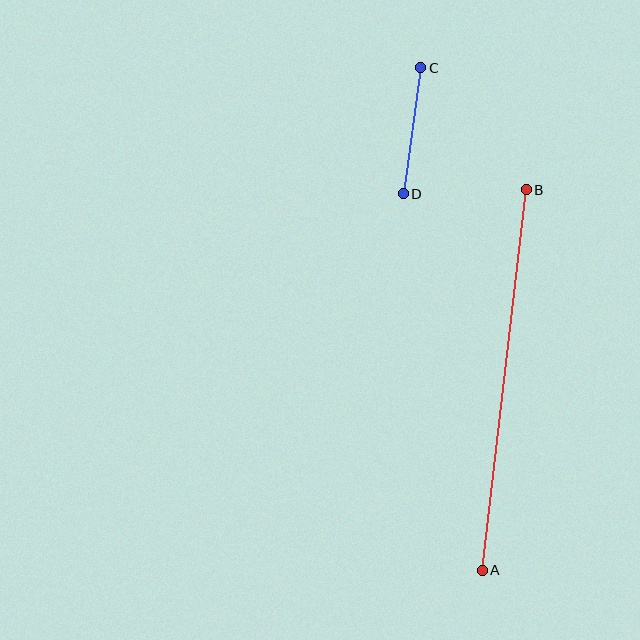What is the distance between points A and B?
The distance is approximately 383 pixels.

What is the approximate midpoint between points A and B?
The midpoint is at approximately (504, 380) pixels.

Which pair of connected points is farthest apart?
Points A and B are farthest apart.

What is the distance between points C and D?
The distance is approximately 127 pixels.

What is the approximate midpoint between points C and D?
The midpoint is at approximately (412, 131) pixels.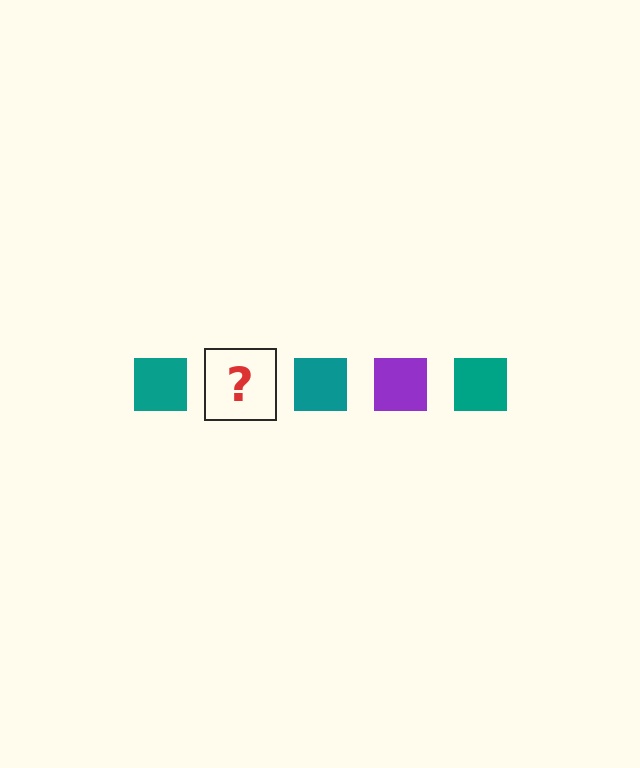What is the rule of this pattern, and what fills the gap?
The rule is that the pattern cycles through teal, purple squares. The gap should be filled with a purple square.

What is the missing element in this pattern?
The missing element is a purple square.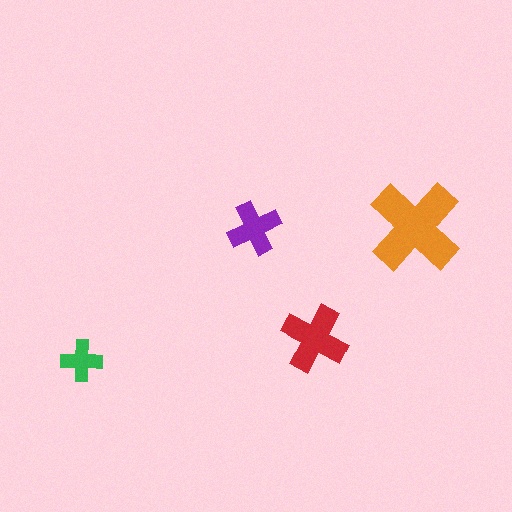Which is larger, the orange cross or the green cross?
The orange one.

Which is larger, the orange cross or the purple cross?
The orange one.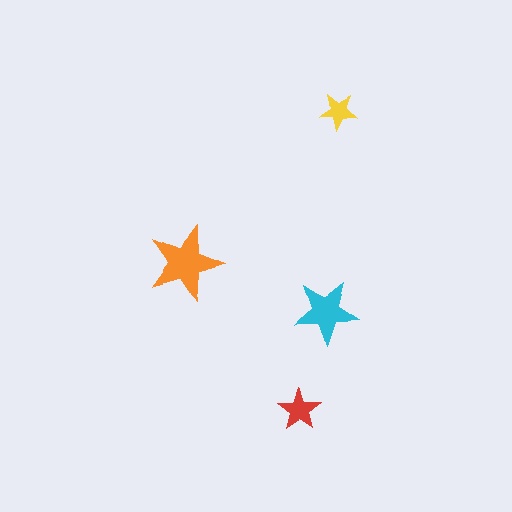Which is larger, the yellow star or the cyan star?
The cyan one.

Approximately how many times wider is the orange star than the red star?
About 2 times wider.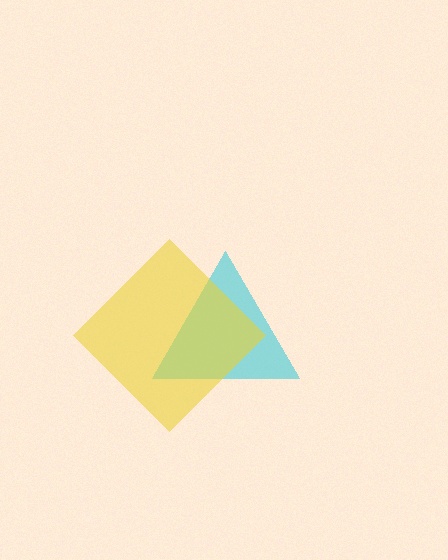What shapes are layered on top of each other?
The layered shapes are: a cyan triangle, a yellow diamond.